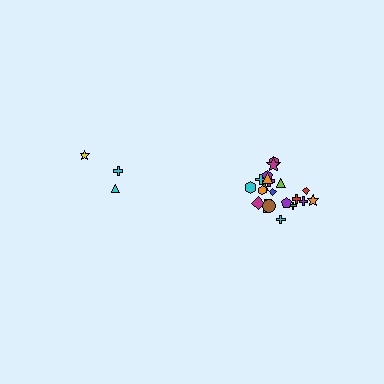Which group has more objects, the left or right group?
The right group.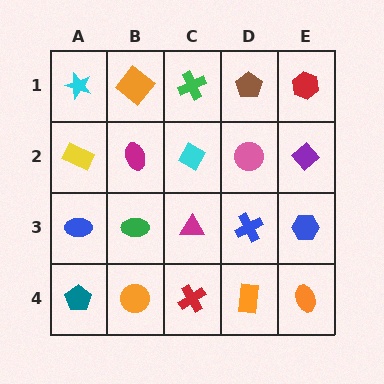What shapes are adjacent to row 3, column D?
A pink circle (row 2, column D), an orange rectangle (row 4, column D), a magenta triangle (row 3, column C), a blue hexagon (row 3, column E).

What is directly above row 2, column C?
A green cross.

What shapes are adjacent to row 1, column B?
A magenta ellipse (row 2, column B), a cyan star (row 1, column A), a green cross (row 1, column C).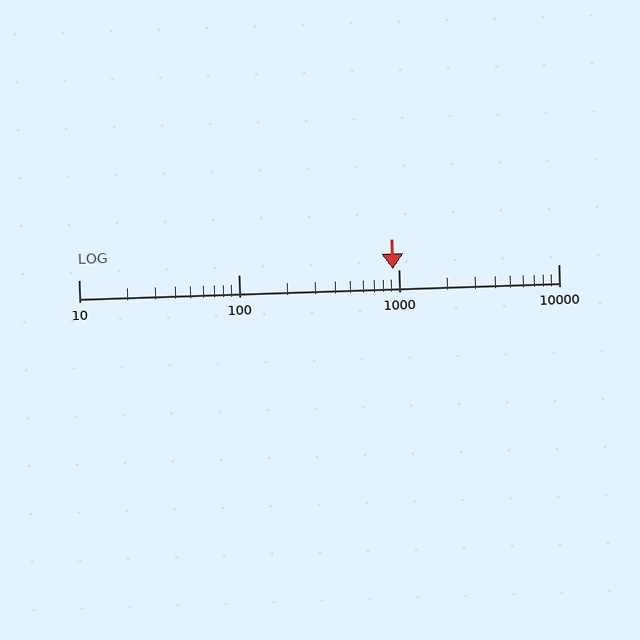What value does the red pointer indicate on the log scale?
The pointer indicates approximately 920.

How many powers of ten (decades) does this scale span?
The scale spans 3 decades, from 10 to 10000.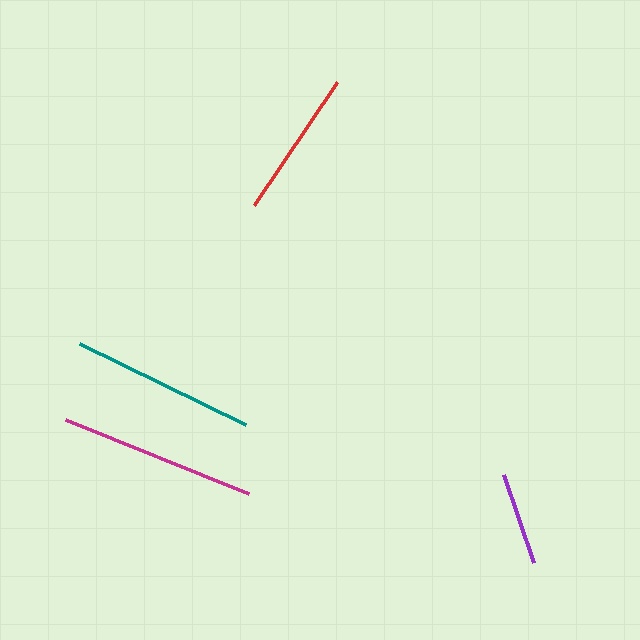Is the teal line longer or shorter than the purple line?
The teal line is longer than the purple line.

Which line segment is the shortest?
The purple line is the shortest at approximately 93 pixels.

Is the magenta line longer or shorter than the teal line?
The magenta line is longer than the teal line.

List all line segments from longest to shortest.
From longest to shortest: magenta, teal, red, purple.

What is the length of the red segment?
The red segment is approximately 148 pixels long.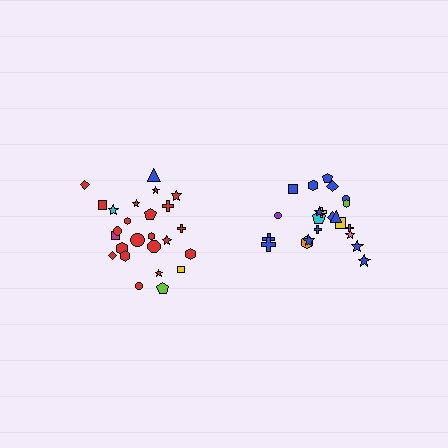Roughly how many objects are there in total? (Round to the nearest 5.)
Roughly 45 objects in total.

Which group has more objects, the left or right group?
The left group.